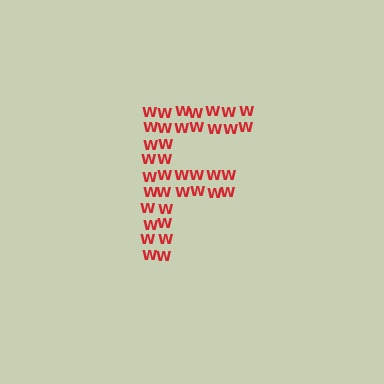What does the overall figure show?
The overall figure shows the letter F.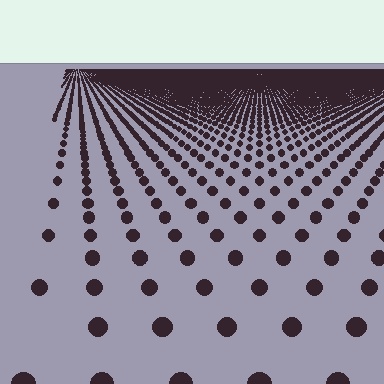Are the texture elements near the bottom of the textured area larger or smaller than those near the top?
Larger. Near the bottom, elements are closer to the viewer and appear at a bigger on-screen size.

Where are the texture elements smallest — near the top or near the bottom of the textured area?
Near the top.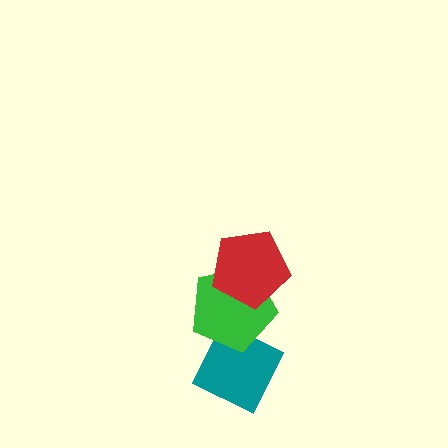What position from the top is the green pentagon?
The green pentagon is 2nd from the top.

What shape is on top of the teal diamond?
The green pentagon is on top of the teal diamond.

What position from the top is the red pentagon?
The red pentagon is 1st from the top.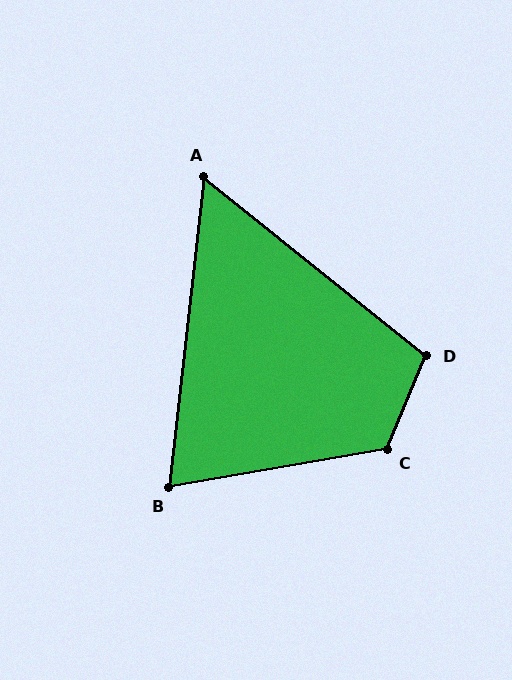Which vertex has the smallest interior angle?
A, at approximately 58 degrees.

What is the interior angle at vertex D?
Approximately 106 degrees (obtuse).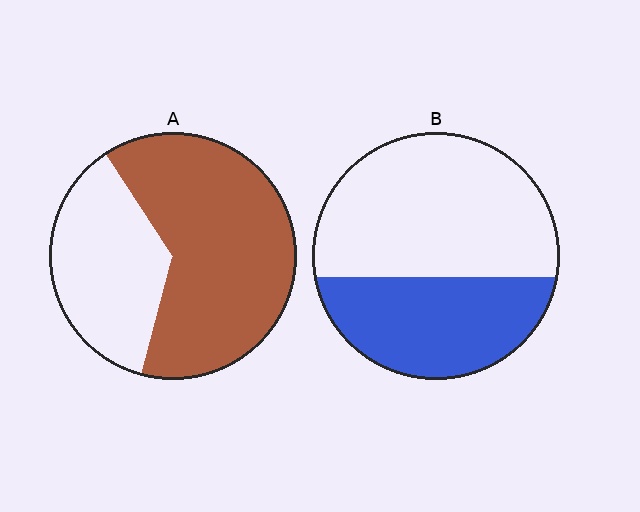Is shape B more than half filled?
No.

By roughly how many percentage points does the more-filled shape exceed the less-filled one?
By roughly 25 percentage points (A over B).